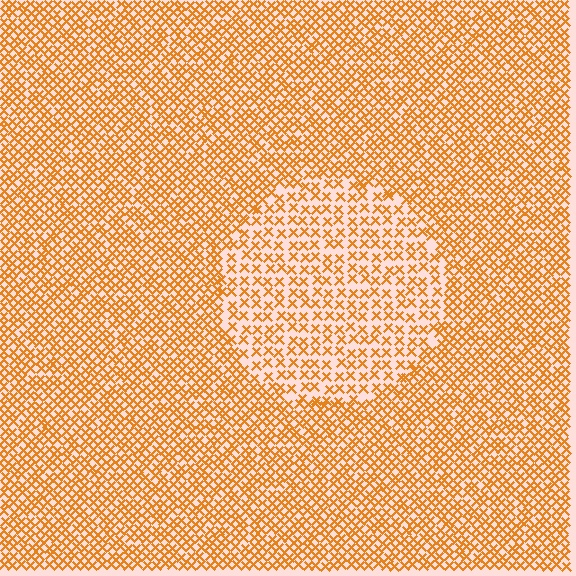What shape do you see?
I see a circle.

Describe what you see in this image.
The image contains small orange elements arranged at two different densities. A circle-shaped region is visible where the elements are less densely packed than the surrounding area.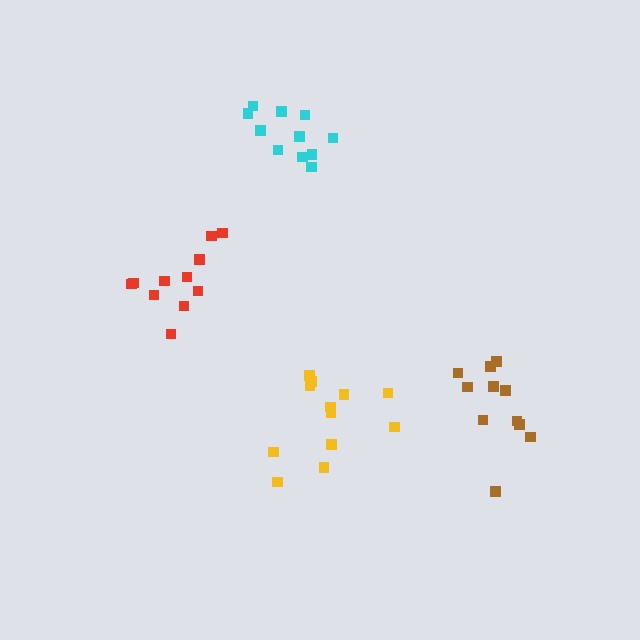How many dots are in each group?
Group 1: 12 dots, Group 2: 11 dots, Group 3: 11 dots, Group 4: 11 dots (45 total).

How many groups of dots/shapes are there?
There are 4 groups.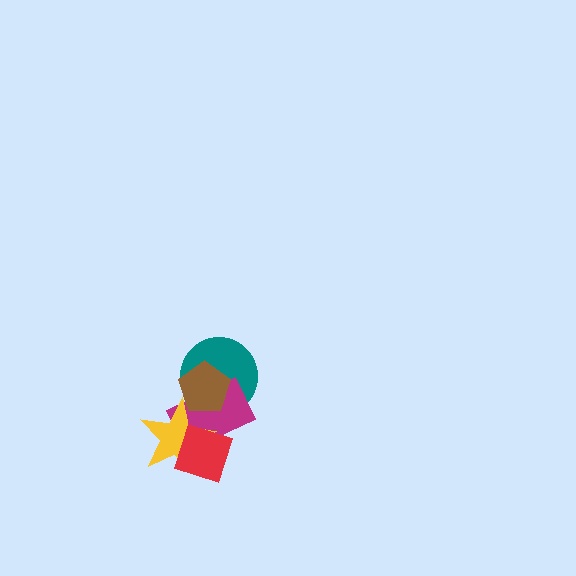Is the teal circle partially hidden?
Yes, it is partially covered by another shape.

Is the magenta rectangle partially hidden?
Yes, it is partially covered by another shape.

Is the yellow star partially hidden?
Yes, it is partially covered by another shape.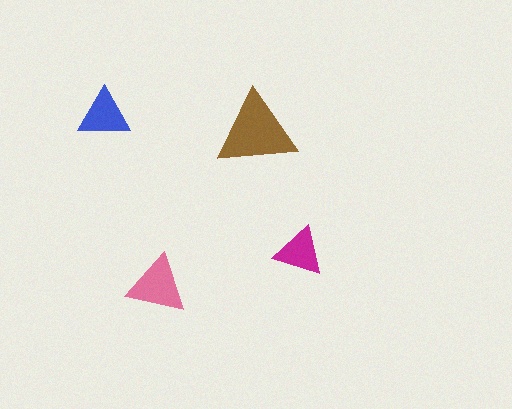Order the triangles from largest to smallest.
the brown one, the pink one, the blue one, the magenta one.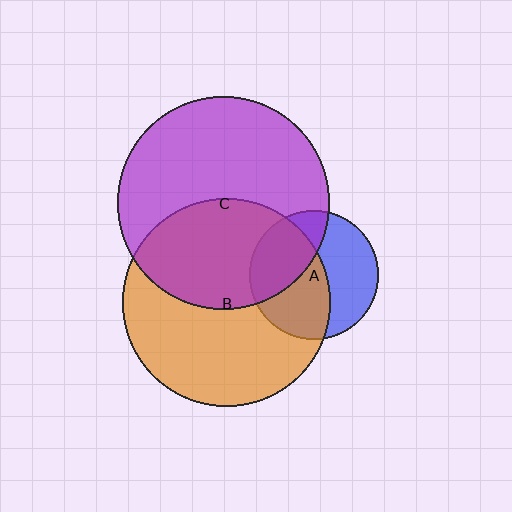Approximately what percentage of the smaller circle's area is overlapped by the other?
Approximately 55%.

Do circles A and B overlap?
Yes.